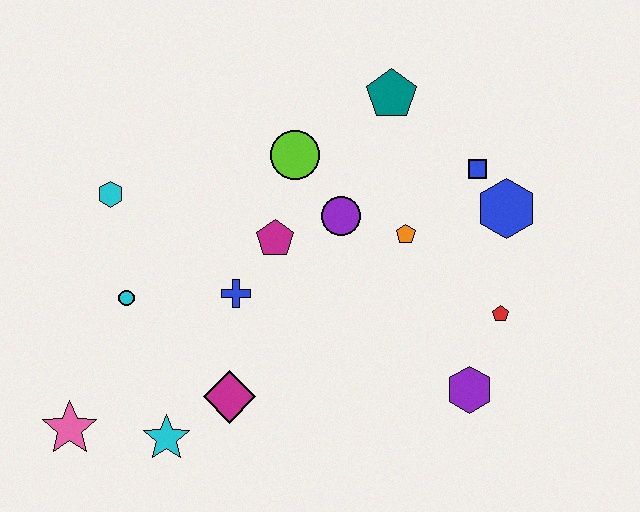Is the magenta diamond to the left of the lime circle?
Yes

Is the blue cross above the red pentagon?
Yes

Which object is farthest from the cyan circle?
The blue hexagon is farthest from the cyan circle.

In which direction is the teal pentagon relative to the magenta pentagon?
The teal pentagon is above the magenta pentagon.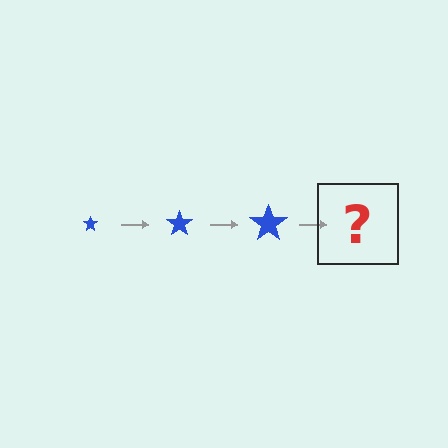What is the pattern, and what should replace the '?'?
The pattern is that the star gets progressively larger each step. The '?' should be a blue star, larger than the previous one.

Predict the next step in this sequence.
The next step is a blue star, larger than the previous one.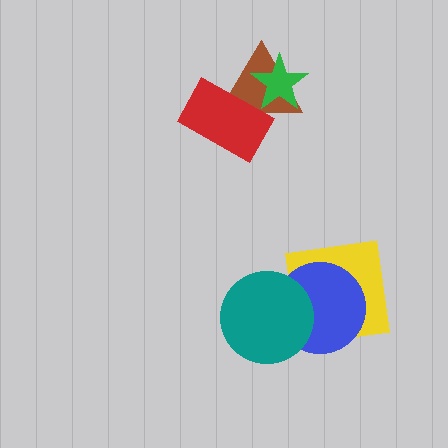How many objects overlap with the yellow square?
2 objects overlap with the yellow square.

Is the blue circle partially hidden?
Yes, it is partially covered by another shape.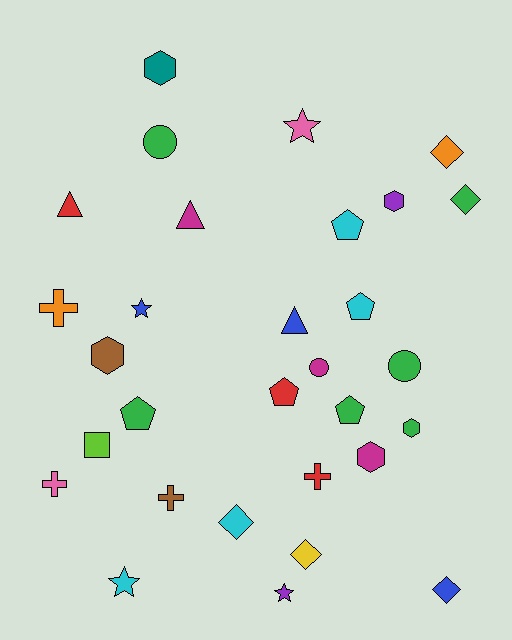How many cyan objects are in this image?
There are 4 cyan objects.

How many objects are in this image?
There are 30 objects.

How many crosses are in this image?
There are 4 crosses.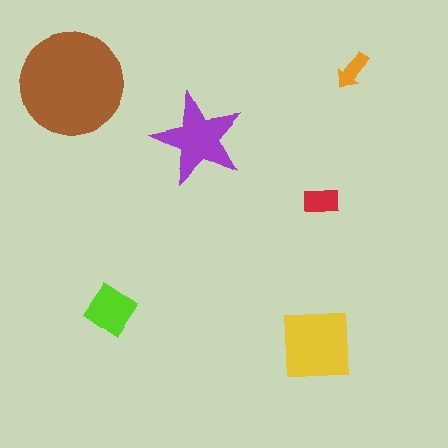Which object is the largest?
The brown circle.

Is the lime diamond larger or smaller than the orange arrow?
Larger.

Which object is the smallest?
The orange arrow.